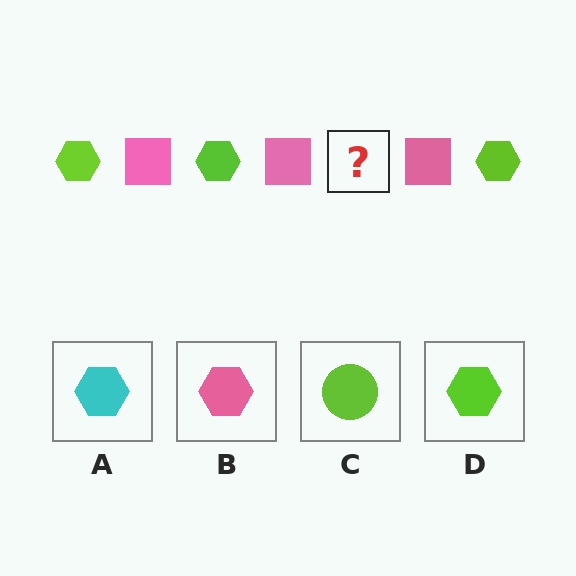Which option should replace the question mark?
Option D.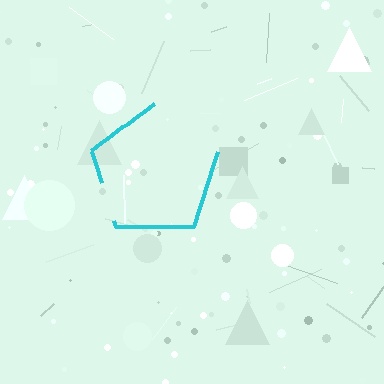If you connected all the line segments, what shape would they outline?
They would outline a pentagon.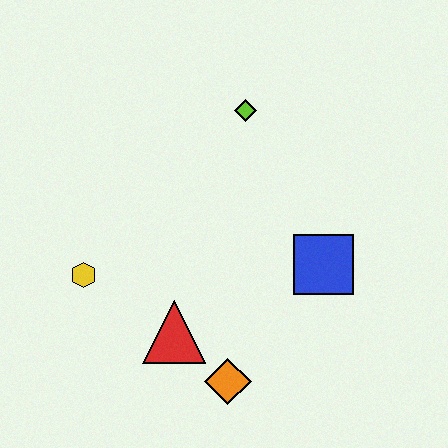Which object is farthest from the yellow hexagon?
The blue square is farthest from the yellow hexagon.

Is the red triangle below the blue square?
Yes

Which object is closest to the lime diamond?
The blue square is closest to the lime diamond.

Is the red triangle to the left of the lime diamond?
Yes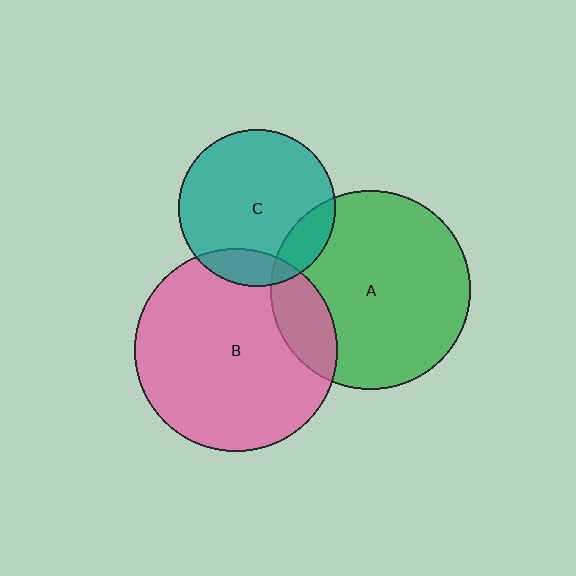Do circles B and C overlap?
Yes.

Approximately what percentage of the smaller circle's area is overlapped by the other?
Approximately 15%.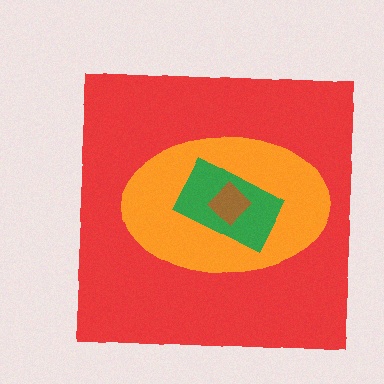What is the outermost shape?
The red square.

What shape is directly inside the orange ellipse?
The green rectangle.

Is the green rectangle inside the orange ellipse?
Yes.